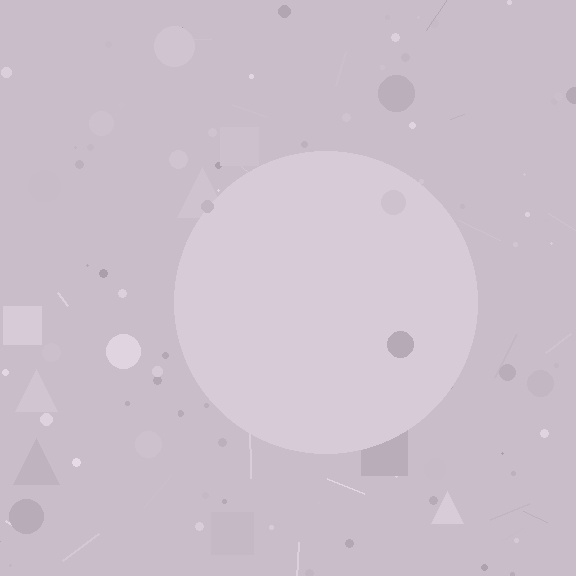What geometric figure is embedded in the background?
A circle is embedded in the background.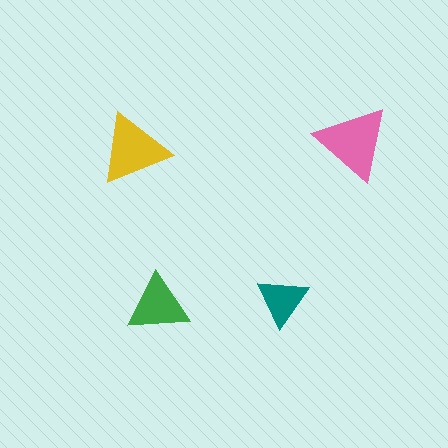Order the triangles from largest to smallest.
the pink one, the yellow one, the green one, the teal one.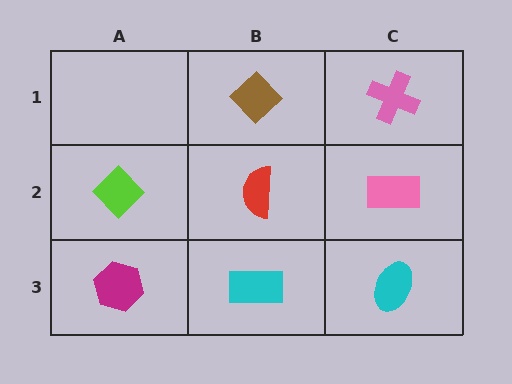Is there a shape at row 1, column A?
No, that cell is empty.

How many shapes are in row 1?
2 shapes.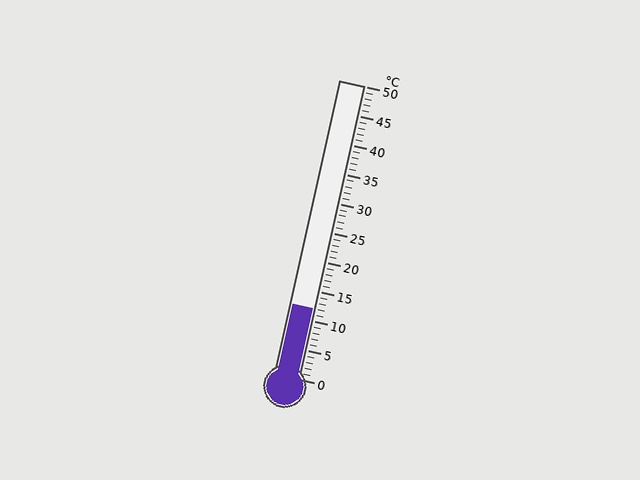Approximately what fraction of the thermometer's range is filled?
The thermometer is filled to approximately 25% of its range.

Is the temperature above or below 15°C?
The temperature is below 15°C.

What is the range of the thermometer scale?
The thermometer scale ranges from 0°C to 50°C.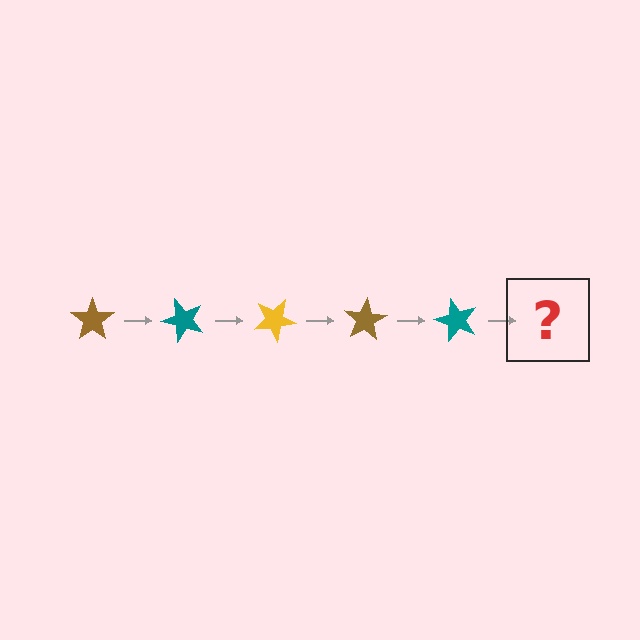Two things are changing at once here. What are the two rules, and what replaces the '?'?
The two rules are that it rotates 50 degrees each step and the color cycles through brown, teal, and yellow. The '?' should be a yellow star, rotated 250 degrees from the start.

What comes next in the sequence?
The next element should be a yellow star, rotated 250 degrees from the start.